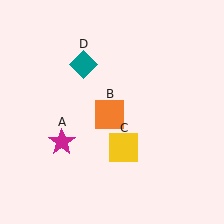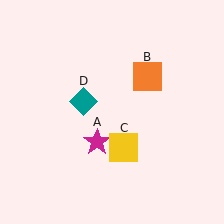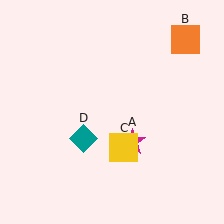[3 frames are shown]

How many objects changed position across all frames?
3 objects changed position: magenta star (object A), orange square (object B), teal diamond (object D).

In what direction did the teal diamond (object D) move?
The teal diamond (object D) moved down.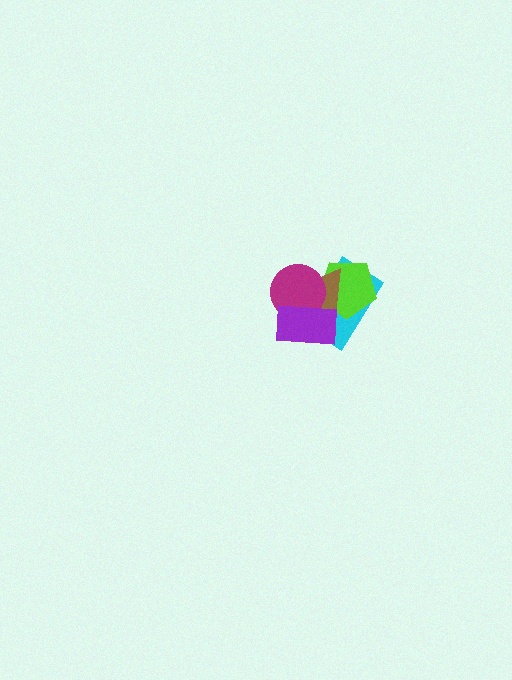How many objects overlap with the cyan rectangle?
4 objects overlap with the cyan rectangle.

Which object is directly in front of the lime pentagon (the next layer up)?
The brown triangle is directly in front of the lime pentagon.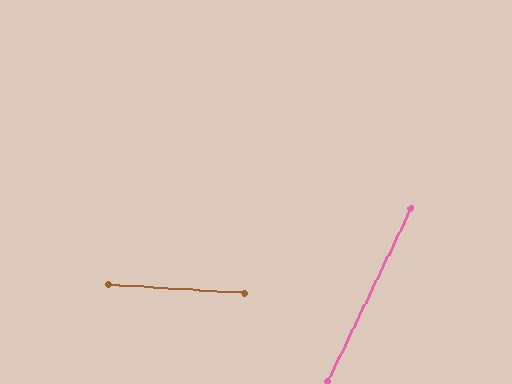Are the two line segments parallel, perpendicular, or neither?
Neither parallel nor perpendicular — they differ by about 68°.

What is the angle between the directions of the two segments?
Approximately 68 degrees.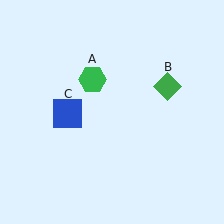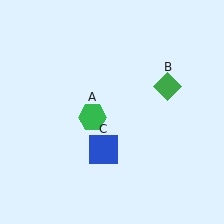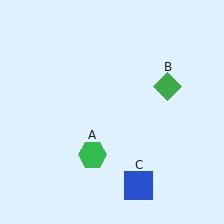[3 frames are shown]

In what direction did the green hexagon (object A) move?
The green hexagon (object A) moved down.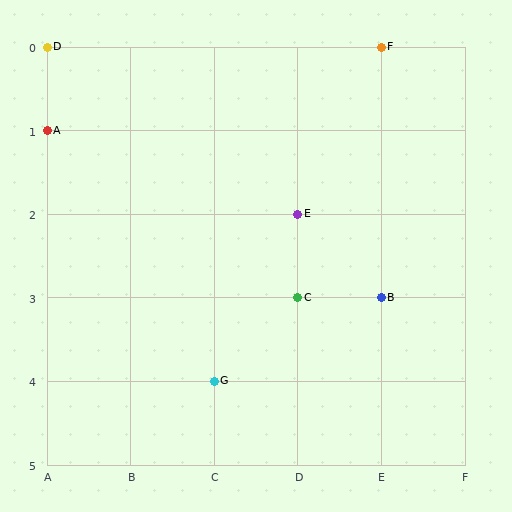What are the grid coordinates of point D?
Point D is at grid coordinates (A, 0).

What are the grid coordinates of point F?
Point F is at grid coordinates (E, 0).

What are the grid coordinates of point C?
Point C is at grid coordinates (D, 3).